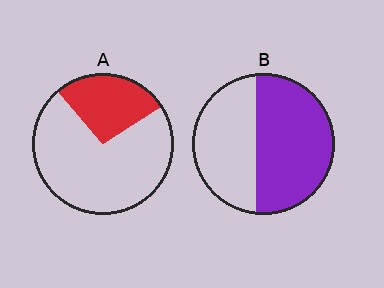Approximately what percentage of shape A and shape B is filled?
A is approximately 25% and B is approximately 55%.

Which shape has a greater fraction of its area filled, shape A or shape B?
Shape B.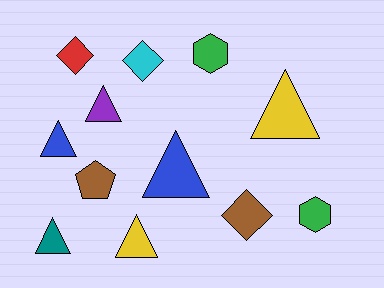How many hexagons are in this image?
There are 2 hexagons.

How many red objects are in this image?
There is 1 red object.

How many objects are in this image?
There are 12 objects.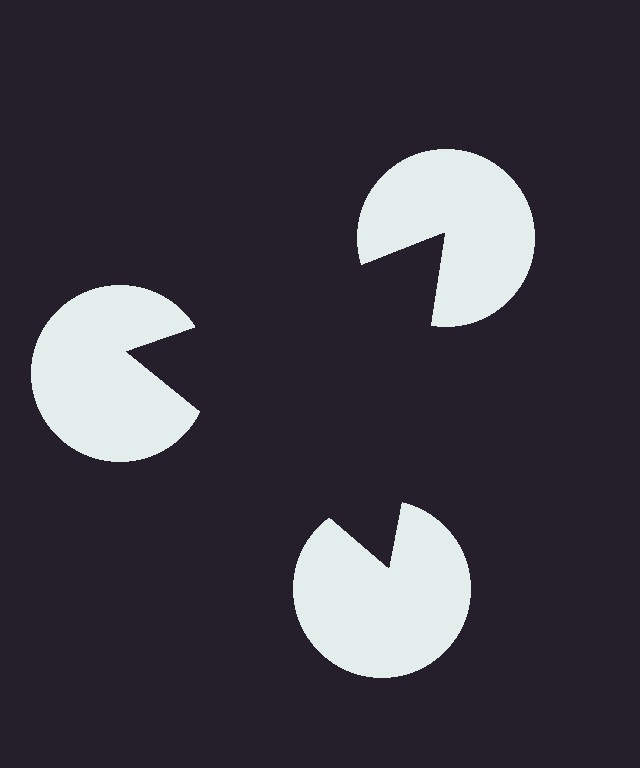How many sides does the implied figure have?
3 sides.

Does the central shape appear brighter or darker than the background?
It typically appears slightly darker than the background, even though no actual brightness change is drawn.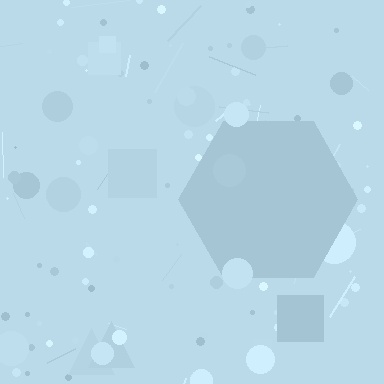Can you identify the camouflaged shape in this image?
The camouflaged shape is a hexagon.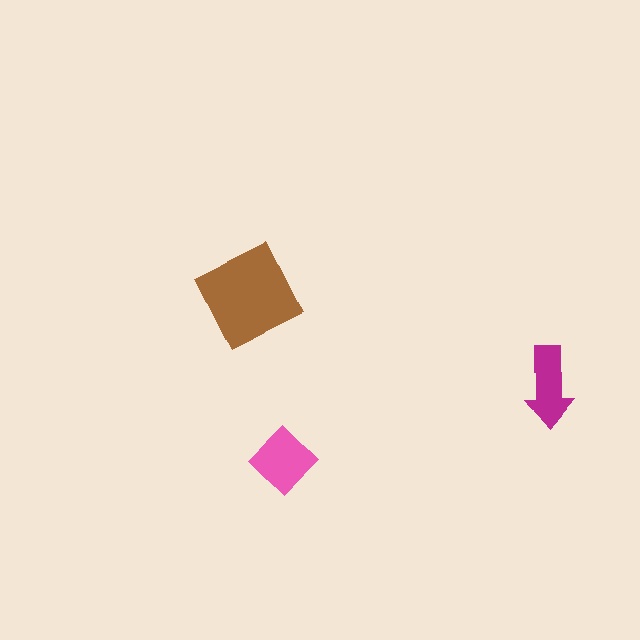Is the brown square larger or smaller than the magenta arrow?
Larger.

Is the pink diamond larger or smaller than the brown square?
Smaller.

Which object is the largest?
The brown square.